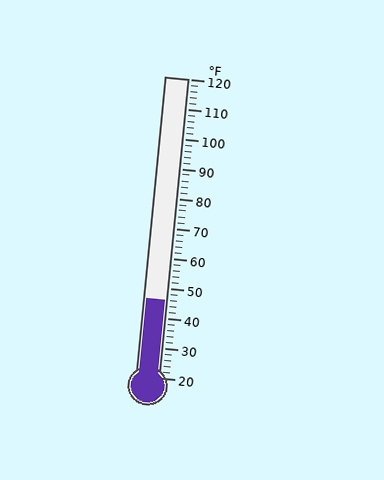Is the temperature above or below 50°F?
The temperature is below 50°F.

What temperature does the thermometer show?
The thermometer shows approximately 46°F.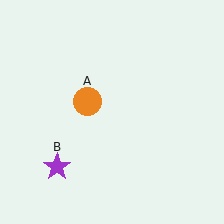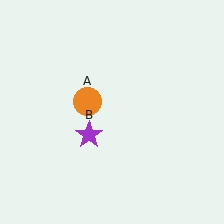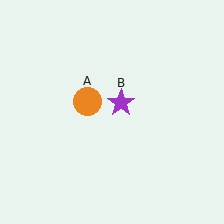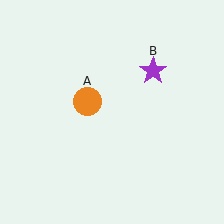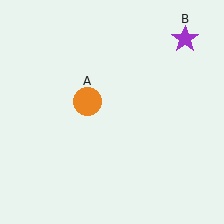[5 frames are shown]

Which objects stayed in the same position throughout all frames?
Orange circle (object A) remained stationary.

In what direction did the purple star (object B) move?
The purple star (object B) moved up and to the right.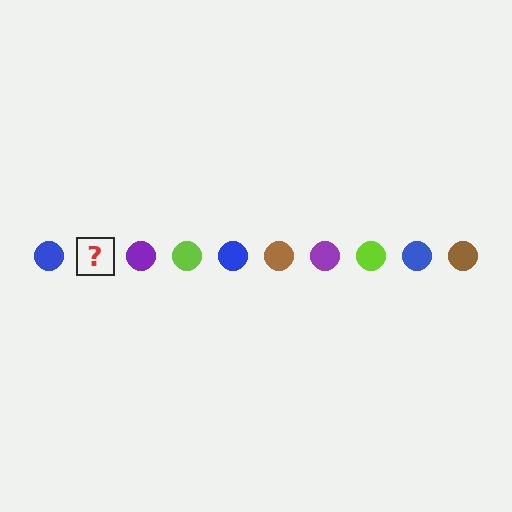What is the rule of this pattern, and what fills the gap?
The rule is that the pattern cycles through blue, brown, purple, lime circles. The gap should be filled with a brown circle.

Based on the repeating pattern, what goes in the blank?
The blank should be a brown circle.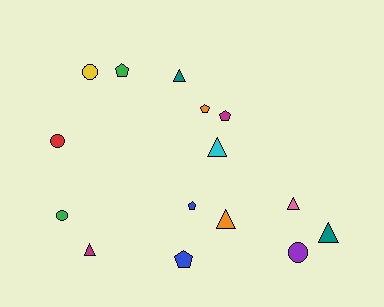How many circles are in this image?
There are 4 circles.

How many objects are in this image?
There are 15 objects.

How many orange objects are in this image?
There are 2 orange objects.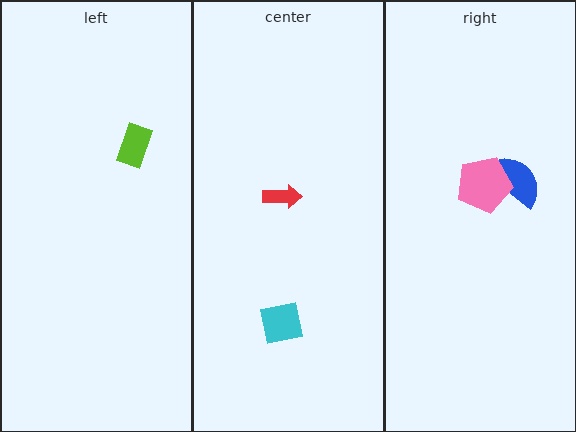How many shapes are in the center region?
2.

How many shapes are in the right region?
2.